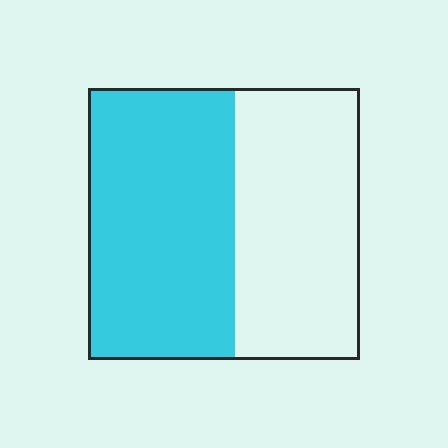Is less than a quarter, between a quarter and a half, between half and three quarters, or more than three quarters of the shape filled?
Between half and three quarters.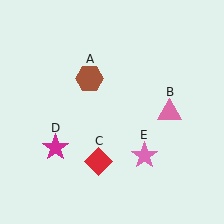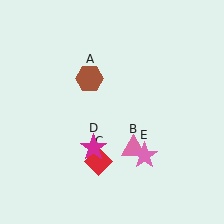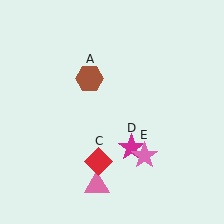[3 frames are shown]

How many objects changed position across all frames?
2 objects changed position: pink triangle (object B), magenta star (object D).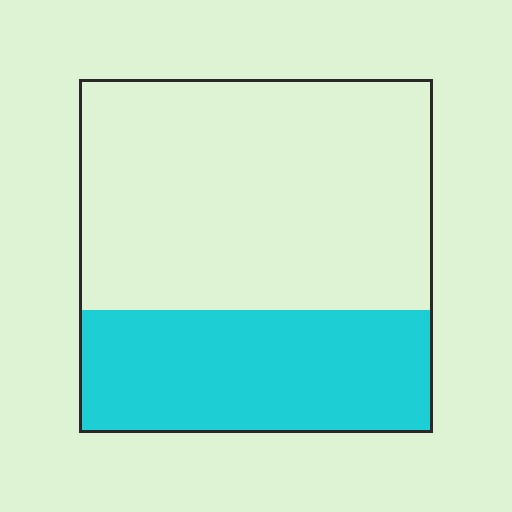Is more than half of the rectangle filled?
No.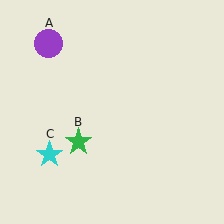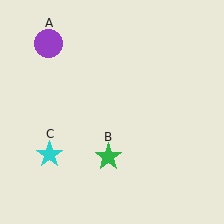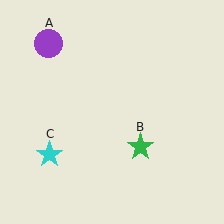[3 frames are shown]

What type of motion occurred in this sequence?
The green star (object B) rotated counterclockwise around the center of the scene.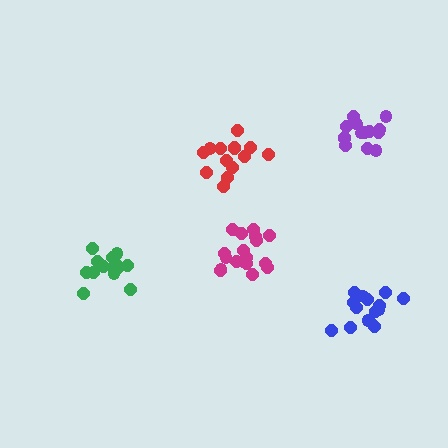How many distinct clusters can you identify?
There are 5 distinct clusters.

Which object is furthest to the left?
The green cluster is leftmost.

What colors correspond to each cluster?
The clusters are colored: red, green, blue, magenta, purple.